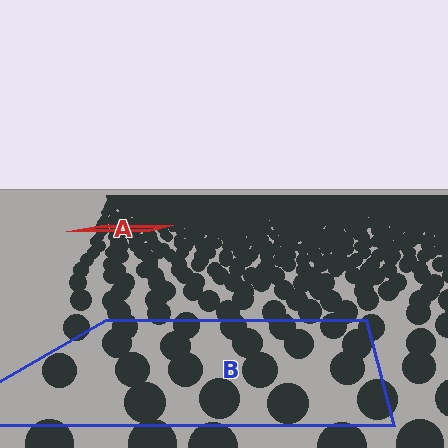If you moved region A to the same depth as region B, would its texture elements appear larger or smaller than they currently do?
They would appear larger. At a closer depth, the same texture elements are projected at a bigger on-screen size.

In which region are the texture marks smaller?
The texture marks are smaller in region A, because it is farther away.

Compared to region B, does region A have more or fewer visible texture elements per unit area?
Region A has more texture elements per unit area — they are packed more densely because it is farther away.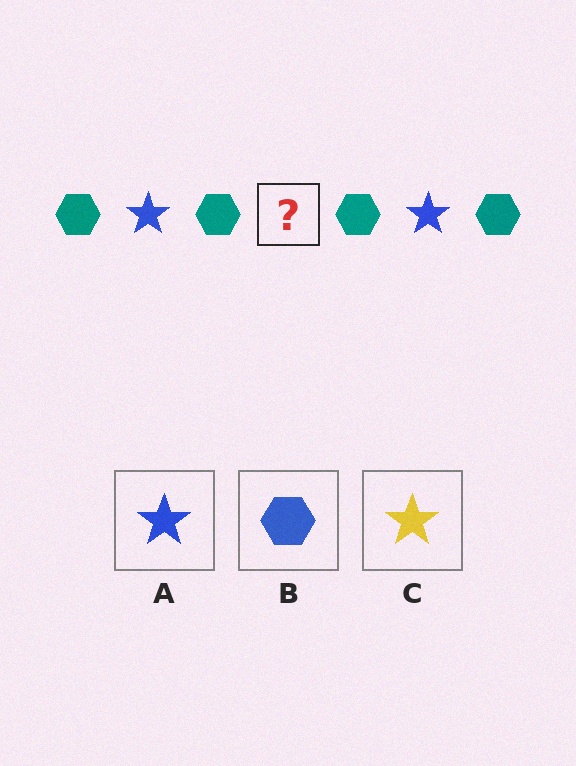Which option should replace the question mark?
Option A.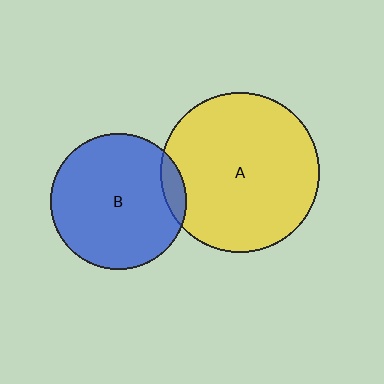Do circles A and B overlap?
Yes.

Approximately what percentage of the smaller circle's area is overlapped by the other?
Approximately 10%.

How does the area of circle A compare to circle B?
Approximately 1.4 times.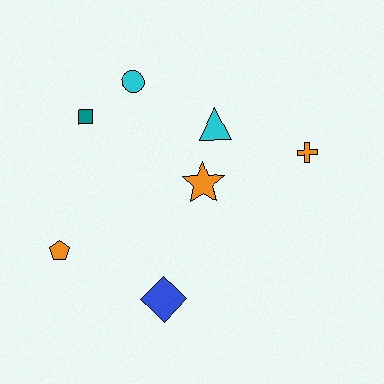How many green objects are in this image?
There are no green objects.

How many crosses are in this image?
There is 1 cross.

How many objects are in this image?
There are 7 objects.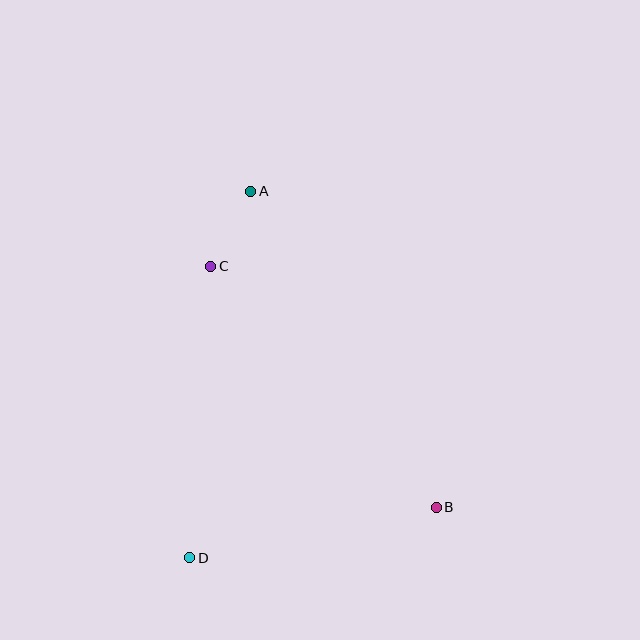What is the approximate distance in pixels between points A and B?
The distance between A and B is approximately 366 pixels.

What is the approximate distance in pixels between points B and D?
The distance between B and D is approximately 251 pixels.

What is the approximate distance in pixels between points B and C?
The distance between B and C is approximately 330 pixels.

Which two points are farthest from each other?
Points A and D are farthest from each other.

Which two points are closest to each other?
Points A and C are closest to each other.